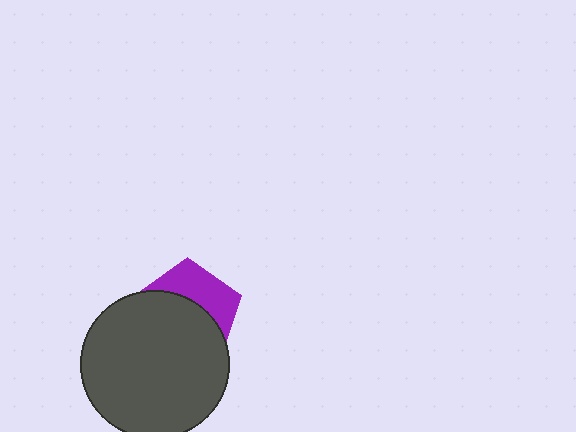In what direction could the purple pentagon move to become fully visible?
The purple pentagon could move up. That would shift it out from behind the dark gray circle entirely.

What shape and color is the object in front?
The object in front is a dark gray circle.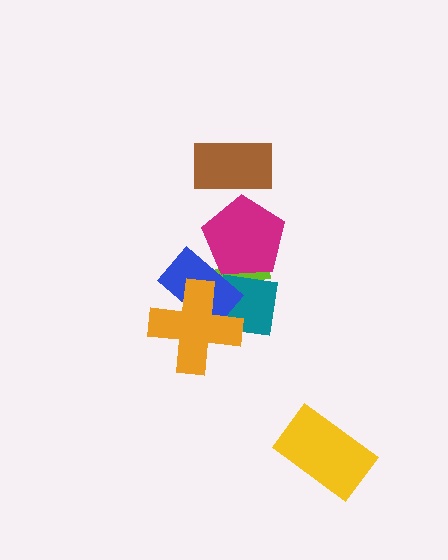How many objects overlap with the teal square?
3 objects overlap with the teal square.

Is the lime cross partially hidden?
Yes, it is partially covered by another shape.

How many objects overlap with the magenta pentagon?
3 objects overlap with the magenta pentagon.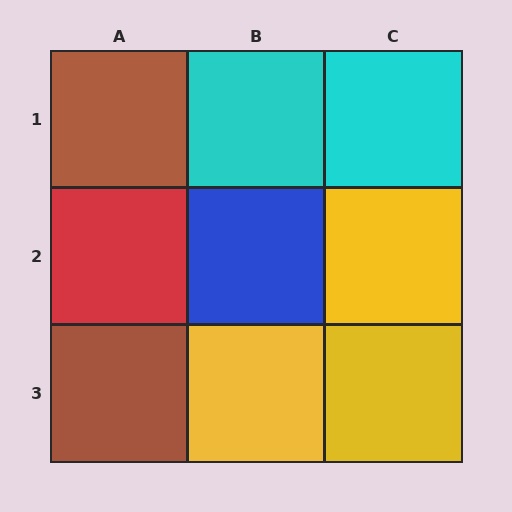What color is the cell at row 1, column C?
Cyan.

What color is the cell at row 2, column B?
Blue.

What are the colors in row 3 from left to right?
Brown, yellow, yellow.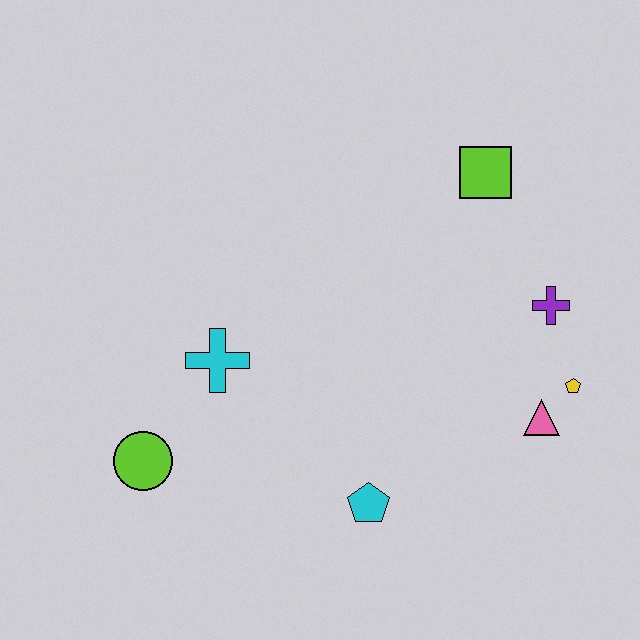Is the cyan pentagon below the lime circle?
Yes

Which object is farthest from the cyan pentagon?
The lime square is farthest from the cyan pentagon.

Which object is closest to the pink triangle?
The yellow pentagon is closest to the pink triangle.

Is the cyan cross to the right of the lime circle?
Yes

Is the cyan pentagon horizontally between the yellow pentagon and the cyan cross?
Yes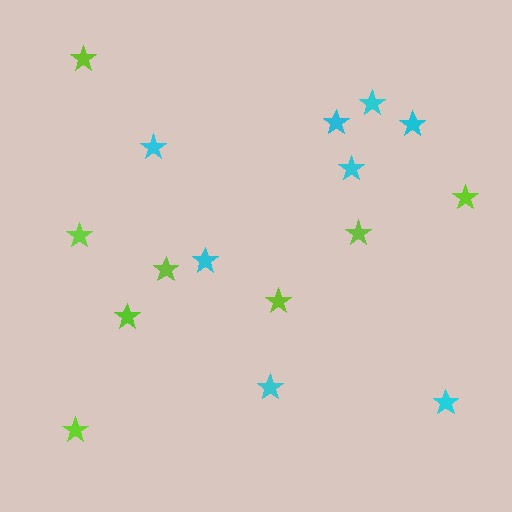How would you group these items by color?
There are 2 groups: one group of lime stars (8) and one group of cyan stars (8).